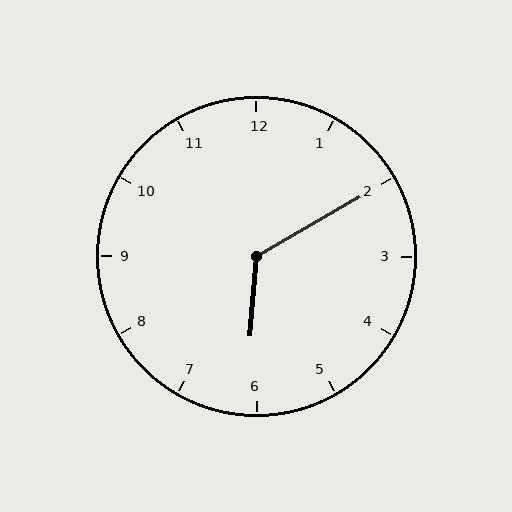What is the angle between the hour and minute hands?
Approximately 125 degrees.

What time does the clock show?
6:10.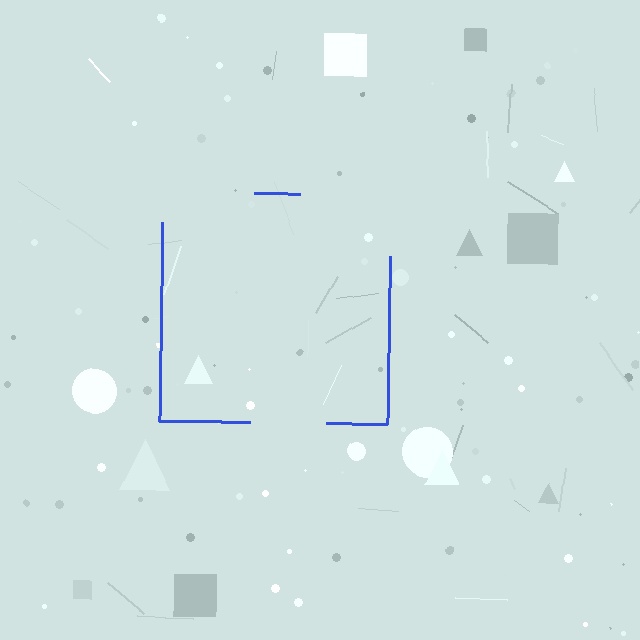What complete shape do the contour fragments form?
The contour fragments form a square.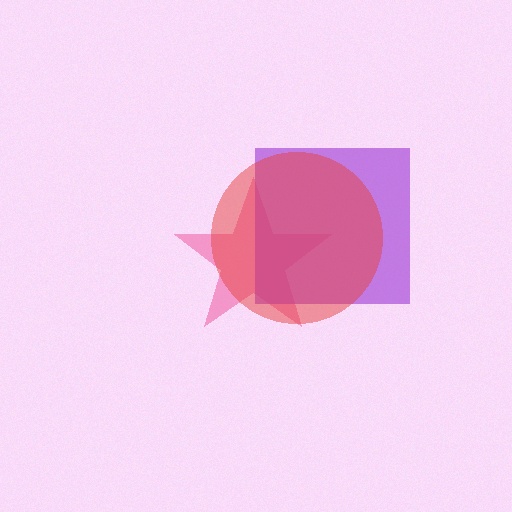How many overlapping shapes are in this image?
There are 3 overlapping shapes in the image.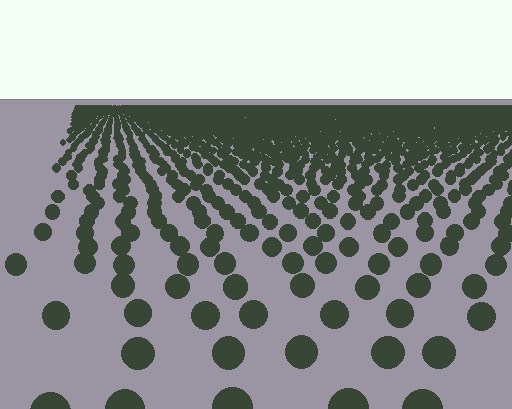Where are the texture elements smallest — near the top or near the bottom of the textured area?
Near the top.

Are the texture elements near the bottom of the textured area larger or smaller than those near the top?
Larger. Near the bottom, elements are closer to the viewer and appear at a bigger on-screen size.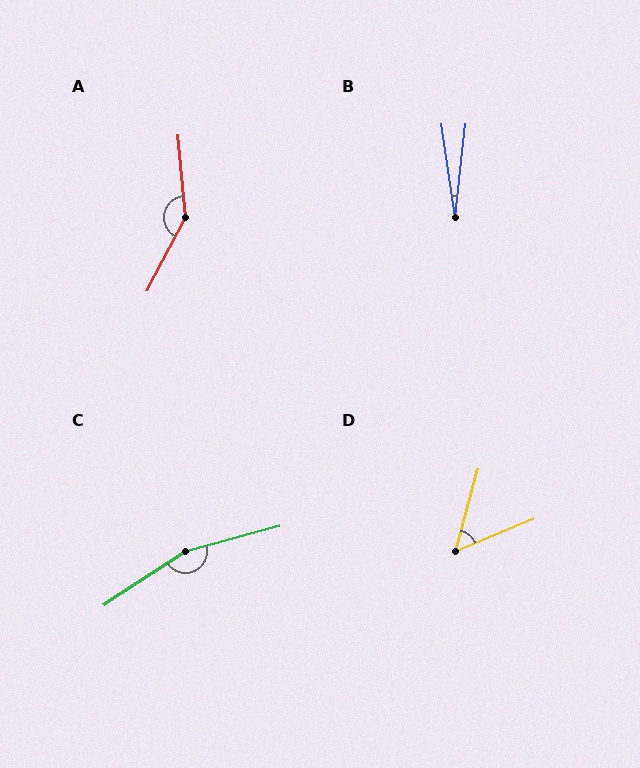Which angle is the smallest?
B, at approximately 15 degrees.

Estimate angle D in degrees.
Approximately 53 degrees.